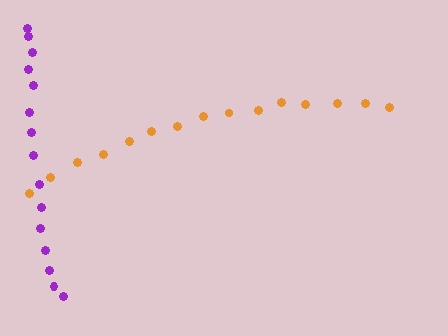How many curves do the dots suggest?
There are 2 distinct paths.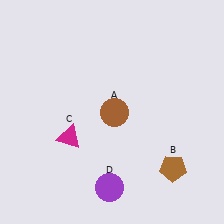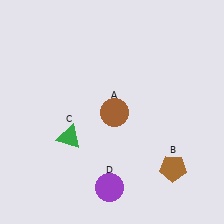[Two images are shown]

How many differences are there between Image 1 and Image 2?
There is 1 difference between the two images.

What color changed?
The triangle (C) changed from magenta in Image 1 to green in Image 2.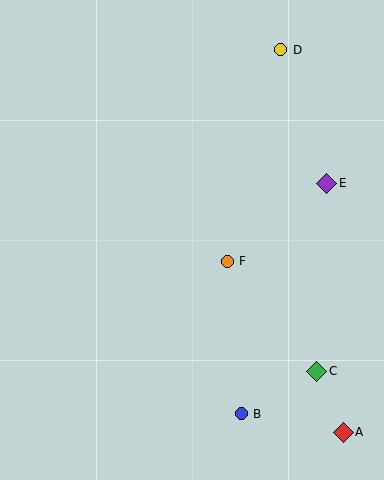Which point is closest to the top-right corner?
Point D is closest to the top-right corner.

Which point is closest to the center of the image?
Point F at (227, 261) is closest to the center.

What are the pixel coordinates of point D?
Point D is at (281, 50).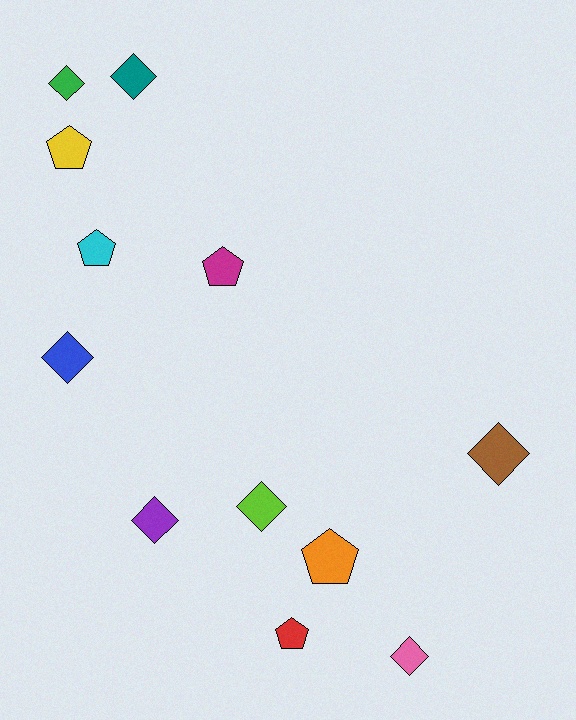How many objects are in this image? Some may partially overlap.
There are 12 objects.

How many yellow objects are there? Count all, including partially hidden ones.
There is 1 yellow object.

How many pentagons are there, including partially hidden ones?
There are 5 pentagons.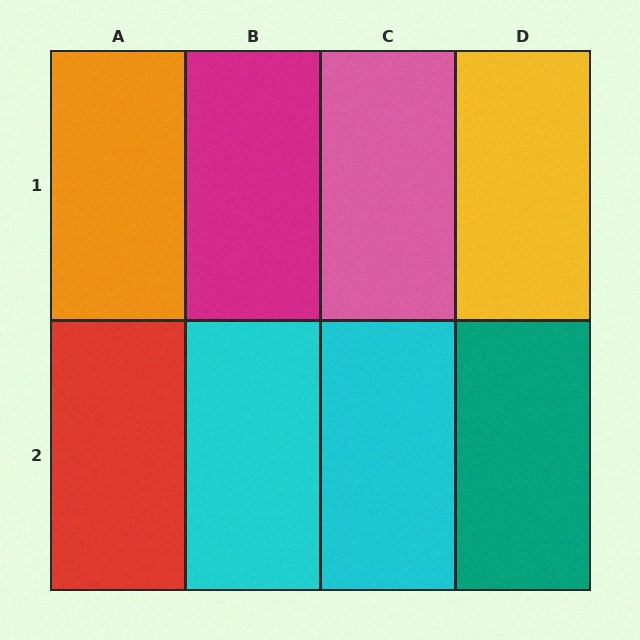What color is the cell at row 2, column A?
Red.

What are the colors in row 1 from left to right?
Orange, magenta, pink, yellow.